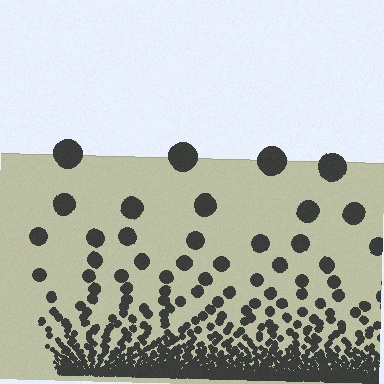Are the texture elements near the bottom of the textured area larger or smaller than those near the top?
Smaller. The gradient is inverted — elements near the bottom are smaller and denser.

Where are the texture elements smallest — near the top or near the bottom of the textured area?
Near the bottom.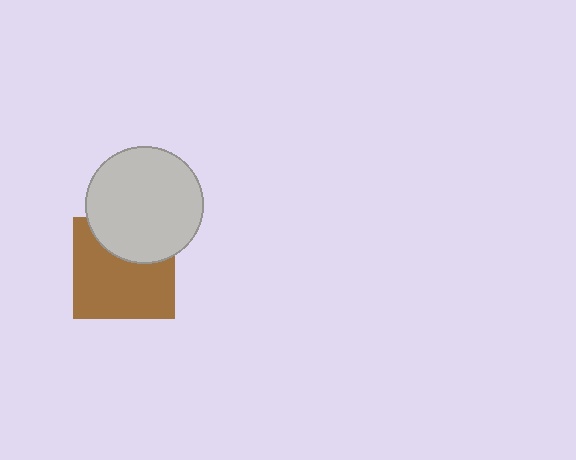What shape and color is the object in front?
The object in front is a light gray circle.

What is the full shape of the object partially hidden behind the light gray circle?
The partially hidden object is a brown square.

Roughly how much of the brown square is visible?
Most of it is visible (roughly 68%).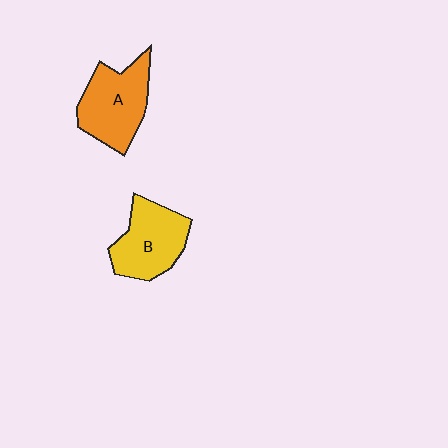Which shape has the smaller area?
Shape B (yellow).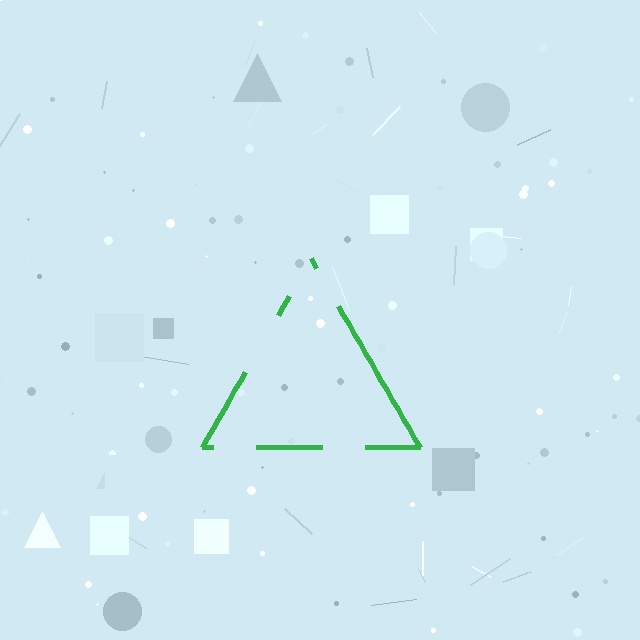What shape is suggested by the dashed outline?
The dashed outline suggests a triangle.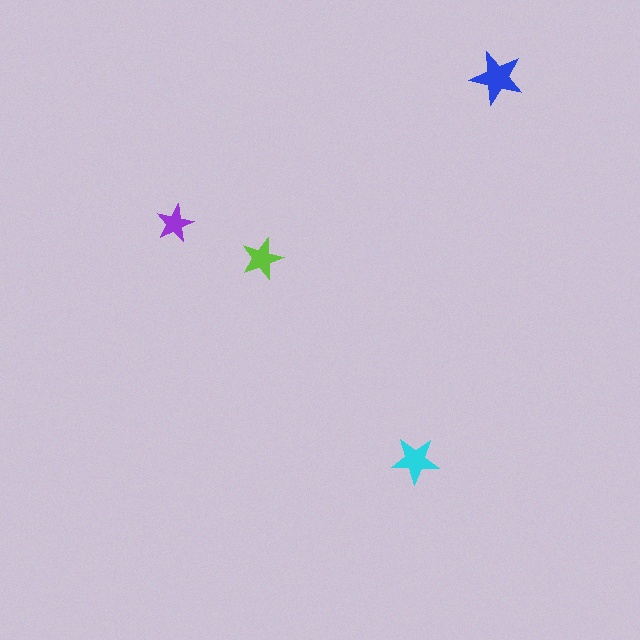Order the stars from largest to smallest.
the blue one, the cyan one, the lime one, the purple one.